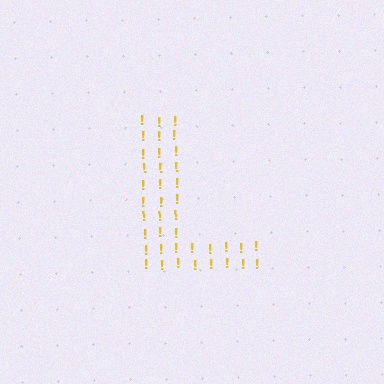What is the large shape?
The large shape is the letter L.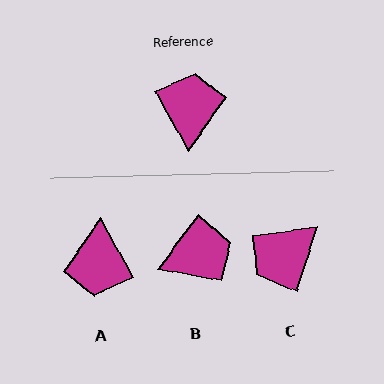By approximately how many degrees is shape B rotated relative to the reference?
Approximately 65 degrees clockwise.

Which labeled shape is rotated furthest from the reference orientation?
A, about 179 degrees away.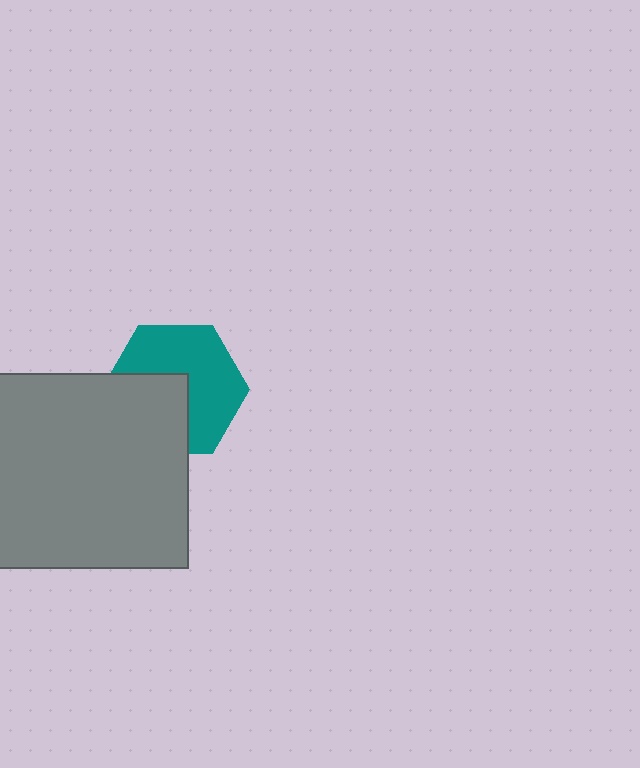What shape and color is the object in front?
The object in front is a gray rectangle.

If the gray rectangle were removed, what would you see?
You would see the complete teal hexagon.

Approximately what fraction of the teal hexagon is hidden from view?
Roughly 41% of the teal hexagon is hidden behind the gray rectangle.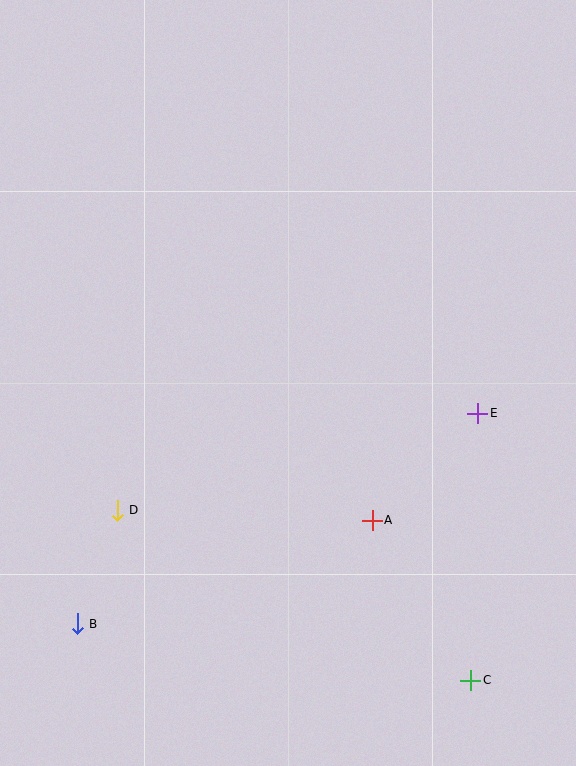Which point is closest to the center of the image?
Point A at (372, 520) is closest to the center.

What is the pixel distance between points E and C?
The distance between E and C is 267 pixels.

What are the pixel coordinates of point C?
Point C is at (471, 680).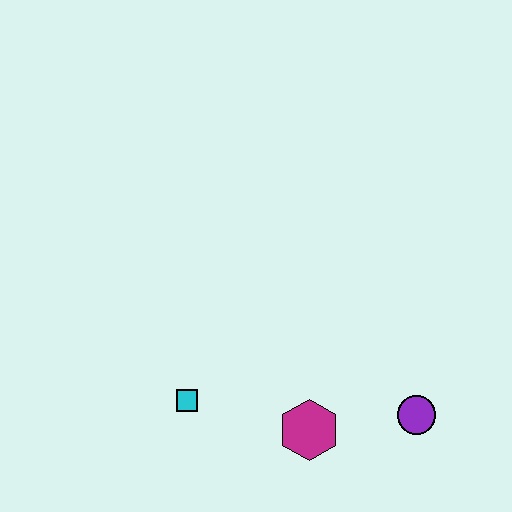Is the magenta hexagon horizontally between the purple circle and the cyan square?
Yes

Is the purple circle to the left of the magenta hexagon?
No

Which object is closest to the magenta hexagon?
The purple circle is closest to the magenta hexagon.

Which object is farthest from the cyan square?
The purple circle is farthest from the cyan square.